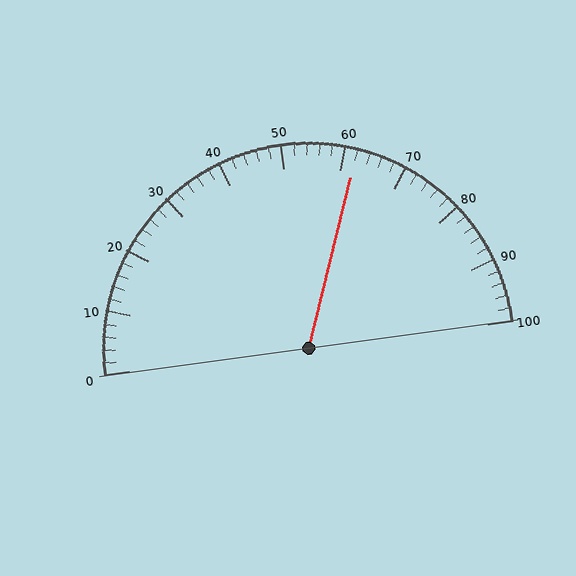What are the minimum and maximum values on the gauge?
The gauge ranges from 0 to 100.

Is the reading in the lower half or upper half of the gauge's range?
The reading is in the upper half of the range (0 to 100).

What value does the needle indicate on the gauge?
The needle indicates approximately 62.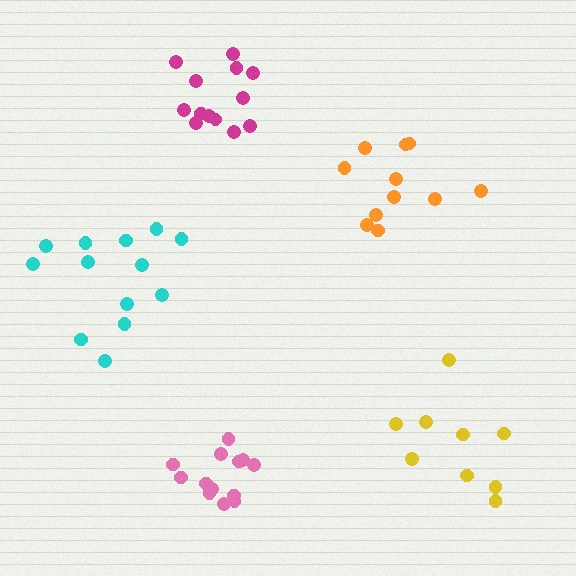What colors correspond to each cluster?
The clusters are colored: orange, pink, yellow, magenta, cyan.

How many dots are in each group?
Group 1: 11 dots, Group 2: 13 dots, Group 3: 9 dots, Group 4: 13 dots, Group 5: 13 dots (59 total).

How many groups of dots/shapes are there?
There are 5 groups.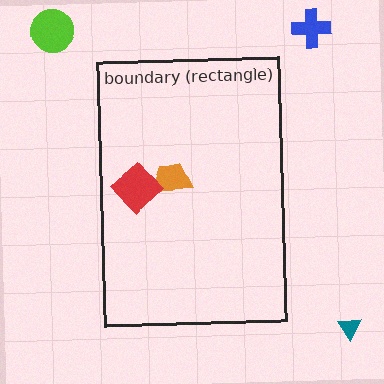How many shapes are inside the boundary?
2 inside, 3 outside.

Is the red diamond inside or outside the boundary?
Inside.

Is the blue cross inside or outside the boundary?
Outside.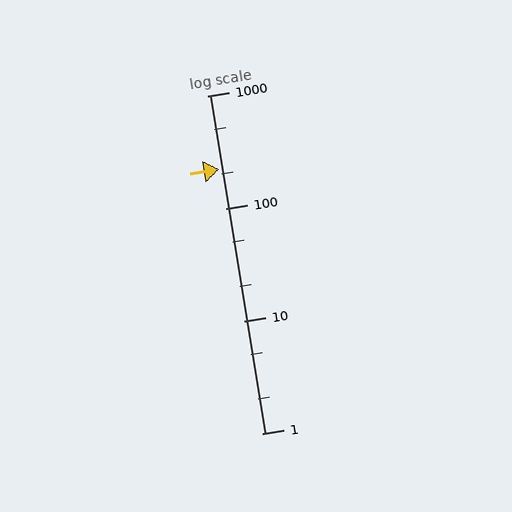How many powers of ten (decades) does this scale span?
The scale spans 3 decades, from 1 to 1000.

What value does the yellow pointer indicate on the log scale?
The pointer indicates approximately 220.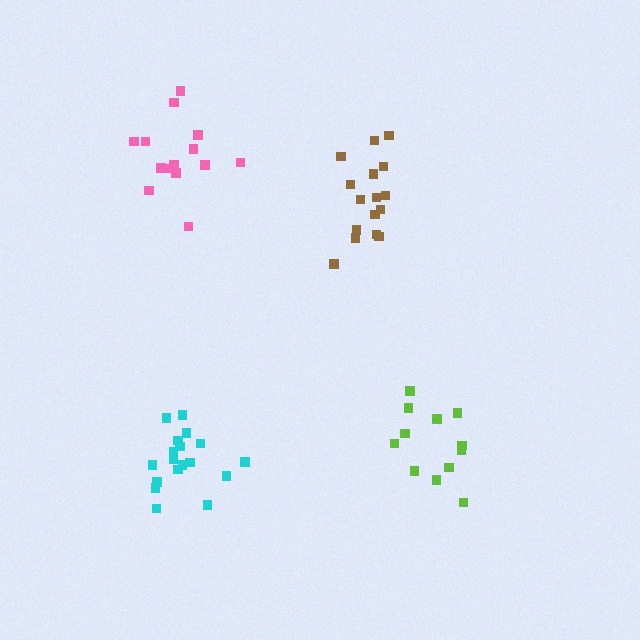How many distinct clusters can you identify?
There are 4 distinct clusters.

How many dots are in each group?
Group 1: 12 dots, Group 2: 18 dots, Group 3: 14 dots, Group 4: 16 dots (60 total).